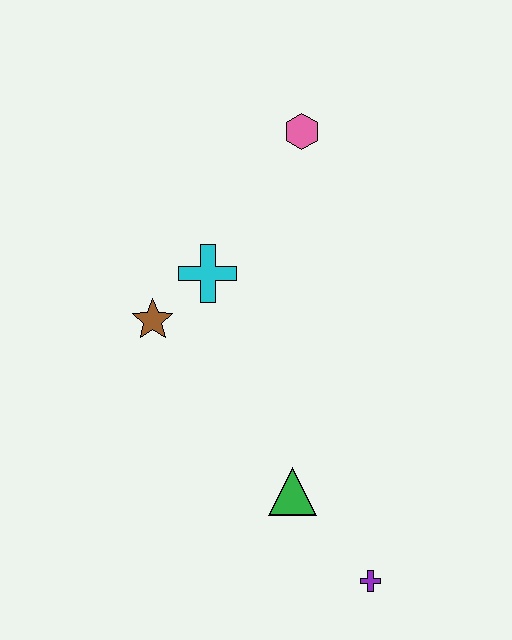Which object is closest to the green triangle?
The purple cross is closest to the green triangle.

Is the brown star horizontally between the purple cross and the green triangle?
No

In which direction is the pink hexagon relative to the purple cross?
The pink hexagon is above the purple cross.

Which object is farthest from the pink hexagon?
The purple cross is farthest from the pink hexagon.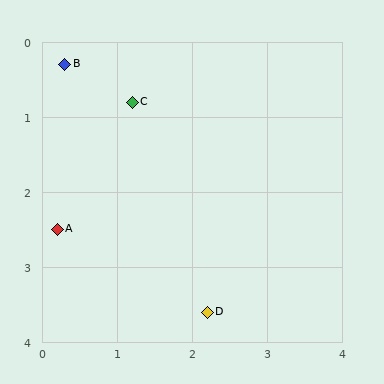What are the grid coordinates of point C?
Point C is at approximately (1.2, 0.8).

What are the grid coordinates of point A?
Point A is at approximately (0.2, 2.5).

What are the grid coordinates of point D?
Point D is at approximately (2.2, 3.6).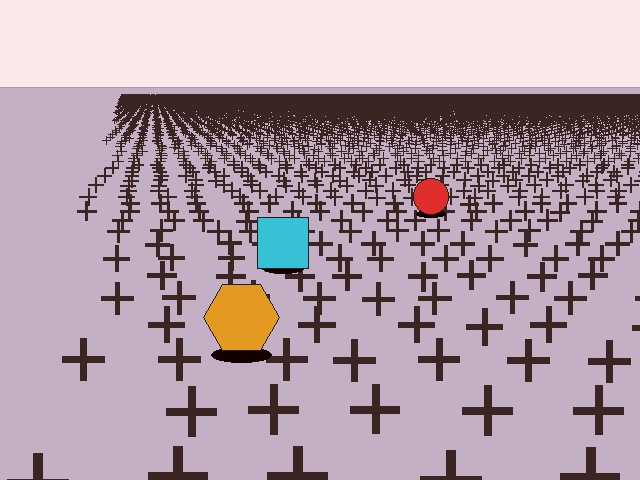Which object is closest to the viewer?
The orange hexagon is closest. The texture marks near it are larger and more spread out.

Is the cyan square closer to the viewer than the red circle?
Yes. The cyan square is closer — you can tell from the texture gradient: the ground texture is coarser near it.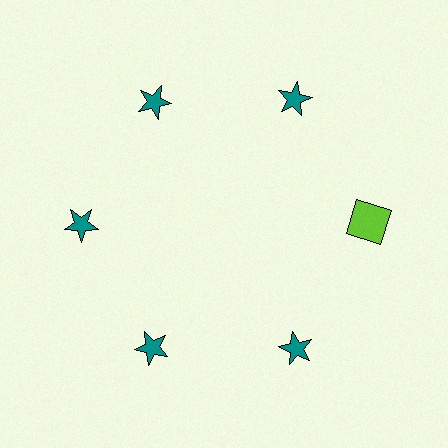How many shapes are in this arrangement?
There are 6 shapes arranged in a ring pattern.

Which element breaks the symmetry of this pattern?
The lime square at roughly the 3 o'clock position breaks the symmetry. All other shapes are teal stars.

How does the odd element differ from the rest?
It differs in both color (lime instead of teal) and shape (square instead of star).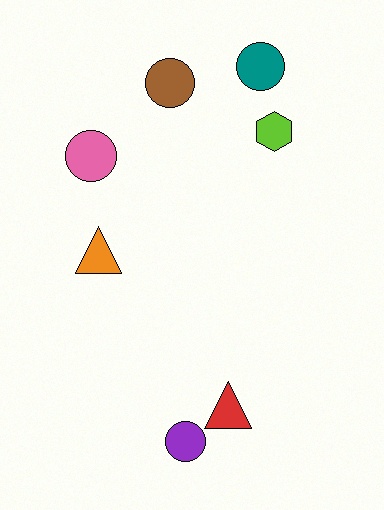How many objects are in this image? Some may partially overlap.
There are 7 objects.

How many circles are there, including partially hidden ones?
There are 4 circles.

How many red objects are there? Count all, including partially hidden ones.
There is 1 red object.